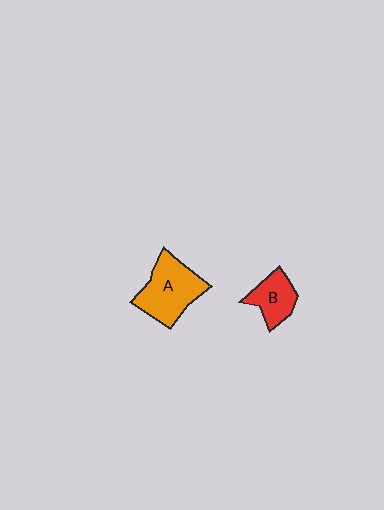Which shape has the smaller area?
Shape B (red).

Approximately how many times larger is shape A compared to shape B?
Approximately 1.7 times.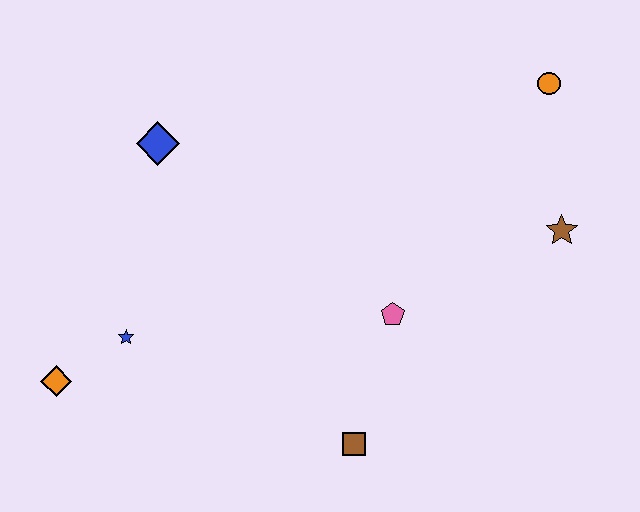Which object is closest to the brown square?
The pink pentagon is closest to the brown square.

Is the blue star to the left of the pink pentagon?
Yes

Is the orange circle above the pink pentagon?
Yes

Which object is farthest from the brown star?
The orange diamond is farthest from the brown star.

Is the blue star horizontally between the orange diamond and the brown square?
Yes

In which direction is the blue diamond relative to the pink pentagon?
The blue diamond is to the left of the pink pentagon.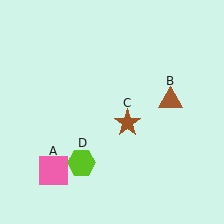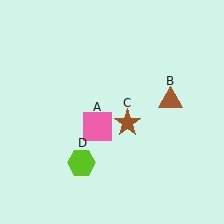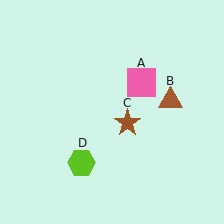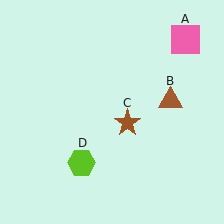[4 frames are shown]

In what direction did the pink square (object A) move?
The pink square (object A) moved up and to the right.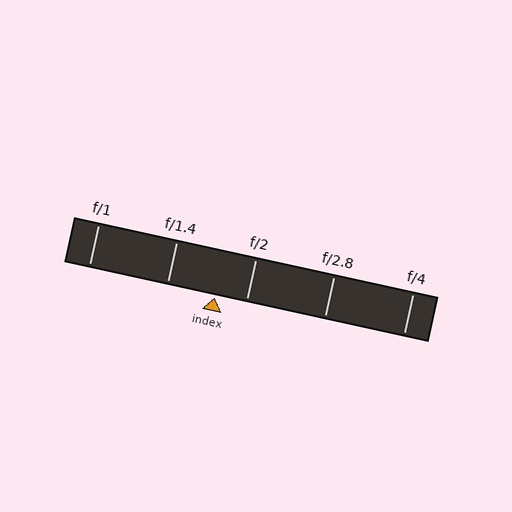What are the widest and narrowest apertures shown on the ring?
The widest aperture shown is f/1 and the narrowest is f/4.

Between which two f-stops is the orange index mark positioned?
The index mark is between f/1.4 and f/2.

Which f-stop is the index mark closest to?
The index mark is closest to f/2.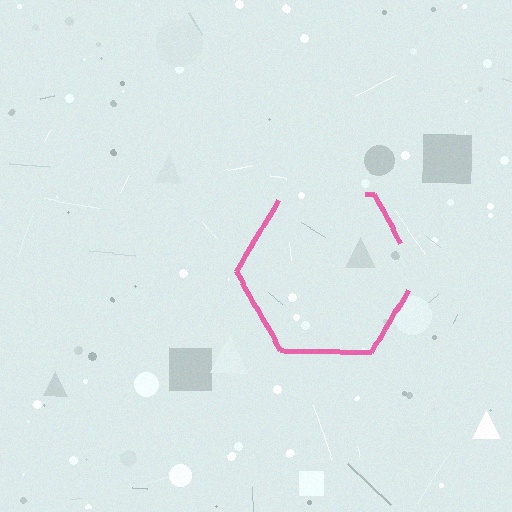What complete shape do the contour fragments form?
The contour fragments form a hexagon.